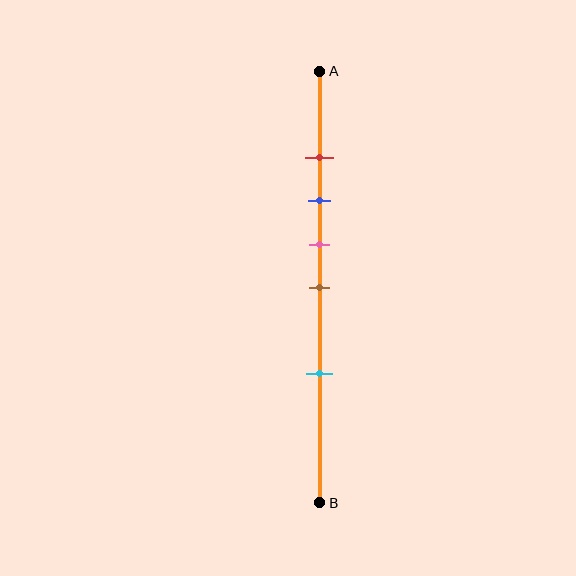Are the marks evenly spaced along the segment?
No, the marks are not evenly spaced.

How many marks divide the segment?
There are 5 marks dividing the segment.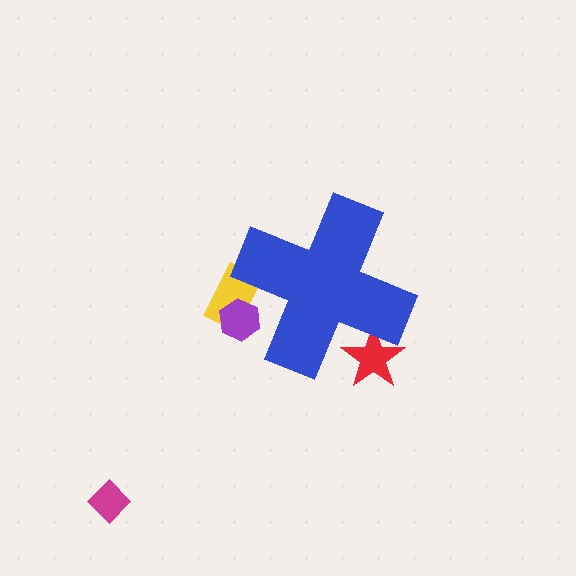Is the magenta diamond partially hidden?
No, the magenta diamond is fully visible.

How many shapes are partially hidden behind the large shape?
3 shapes are partially hidden.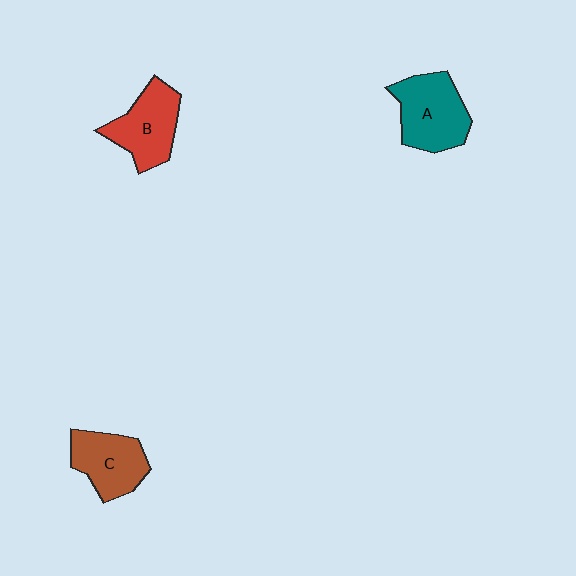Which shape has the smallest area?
Shape C (brown).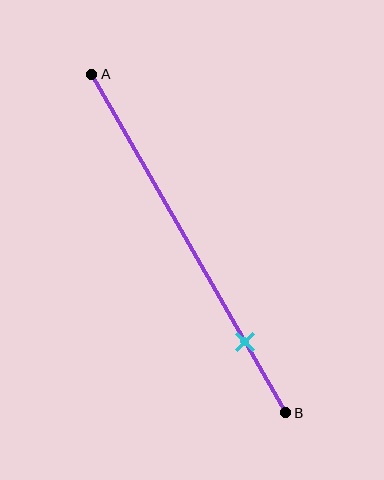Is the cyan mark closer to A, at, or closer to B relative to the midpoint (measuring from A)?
The cyan mark is closer to point B than the midpoint of segment AB.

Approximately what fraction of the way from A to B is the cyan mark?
The cyan mark is approximately 80% of the way from A to B.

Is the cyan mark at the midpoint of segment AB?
No, the mark is at about 80% from A, not at the 50% midpoint.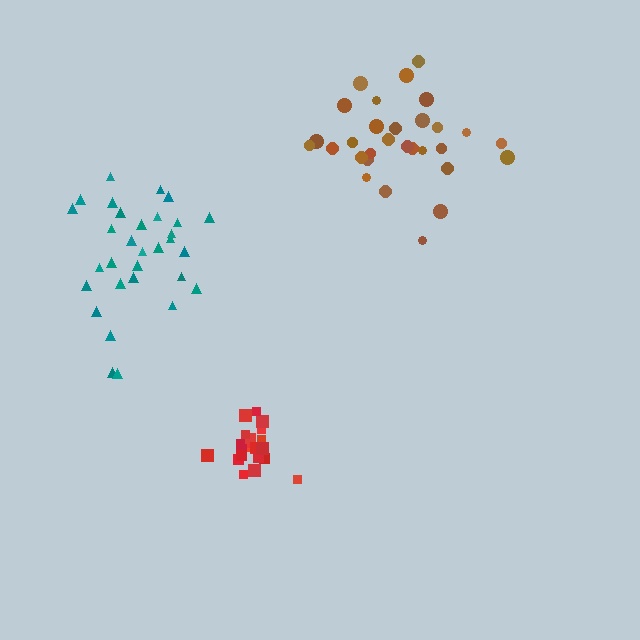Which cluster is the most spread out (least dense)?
Brown.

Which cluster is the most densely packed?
Red.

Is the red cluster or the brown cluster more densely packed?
Red.